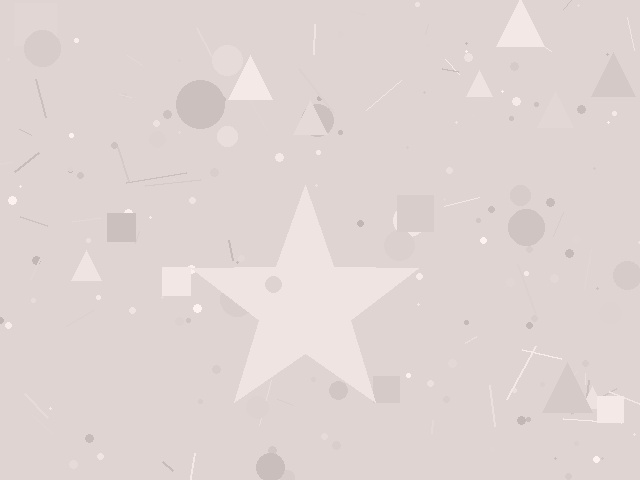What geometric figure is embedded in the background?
A star is embedded in the background.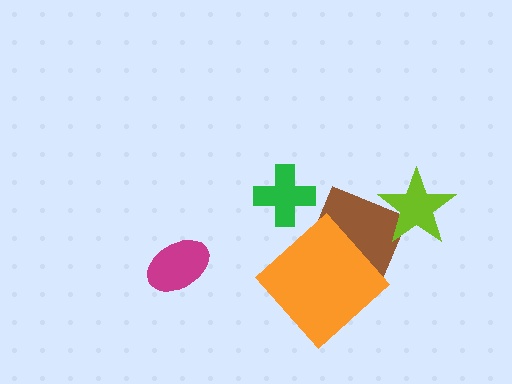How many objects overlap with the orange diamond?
1 object overlaps with the orange diamond.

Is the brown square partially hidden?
Yes, it is partially covered by another shape.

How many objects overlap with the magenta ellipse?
0 objects overlap with the magenta ellipse.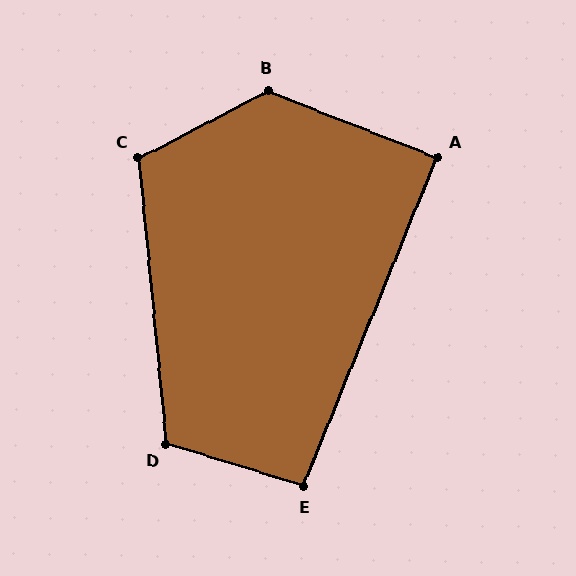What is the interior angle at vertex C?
Approximately 112 degrees (obtuse).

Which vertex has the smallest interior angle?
A, at approximately 89 degrees.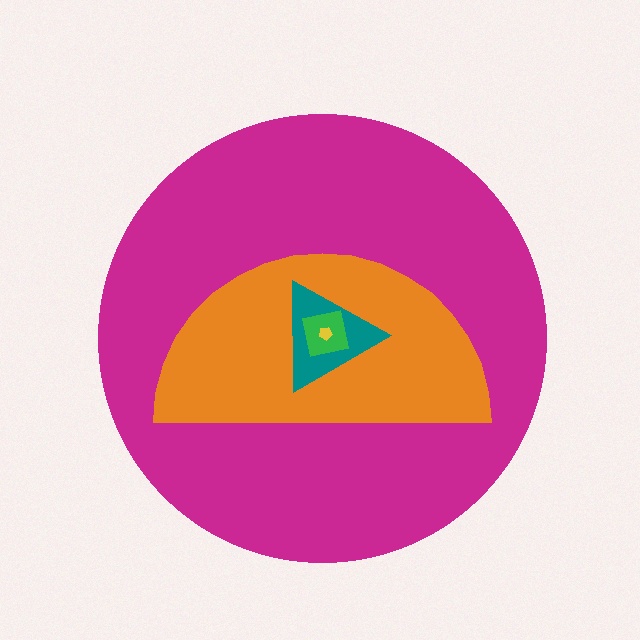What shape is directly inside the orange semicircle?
The teal triangle.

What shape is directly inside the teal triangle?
The green square.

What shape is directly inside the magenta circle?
The orange semicircle.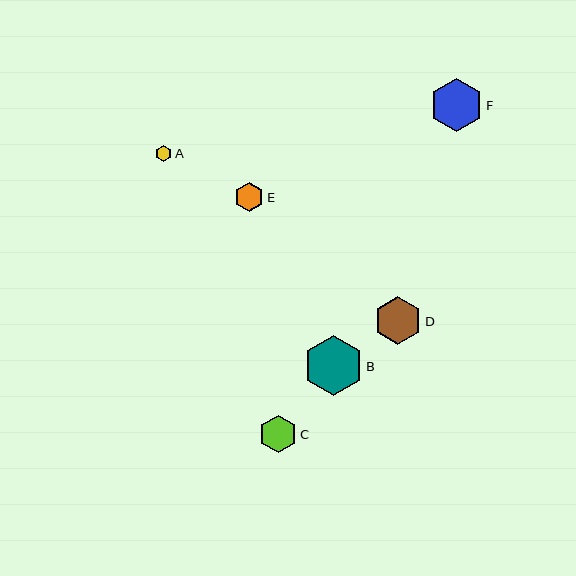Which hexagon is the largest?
Hexagon B is the largest with a size of approximately 60 pixels.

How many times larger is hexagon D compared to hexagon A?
Hexagon D is approximately 3.0 times the size of hexagon A.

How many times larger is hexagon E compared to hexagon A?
Hexagon E is approximately 1.8 times the size of hexagon A.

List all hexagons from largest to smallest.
From largest to smallest: B, F, D, C, E, A.